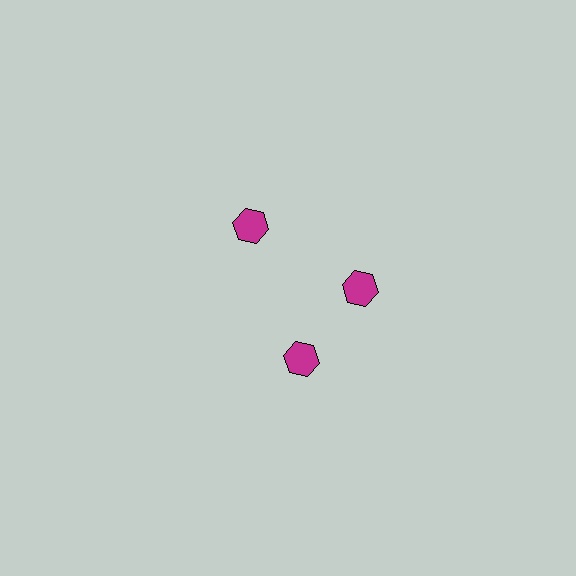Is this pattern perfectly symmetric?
No. The 3 magenta hexagons are arranged in a ring, but one element near the 7 o'clock position is rotated out of alignment along the ring, breaking the 3-fold rotational symmetry.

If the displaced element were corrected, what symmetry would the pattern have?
It would have 3-fold rotational symmetry — the pattern would map onto itself every 120 degrees.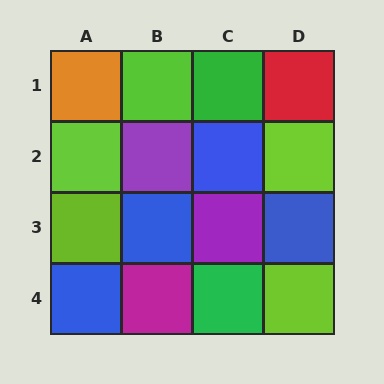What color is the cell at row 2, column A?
Lime.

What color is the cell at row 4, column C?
Green.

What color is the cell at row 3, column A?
Lime.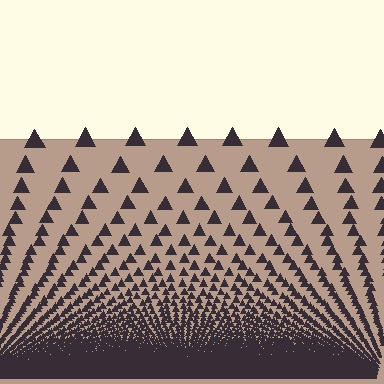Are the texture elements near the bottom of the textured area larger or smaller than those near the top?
Smaller. The gradient is inverted — elements near the bottom are smaller and denser.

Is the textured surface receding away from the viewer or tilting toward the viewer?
The surface appears to tilt toward the viewer. Texture elements get larger and sparser toward the top.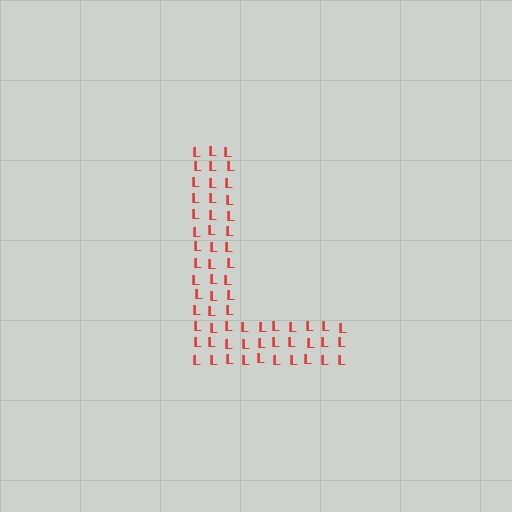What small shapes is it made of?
It is made of small letter L's.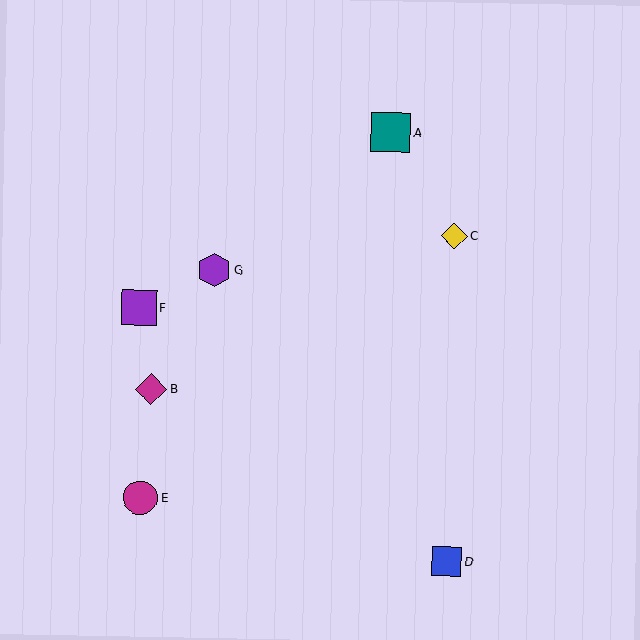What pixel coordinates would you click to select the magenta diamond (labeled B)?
Click at (151, 389) to select the magenta diamond B.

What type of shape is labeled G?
Shape G is a purple hexagon.